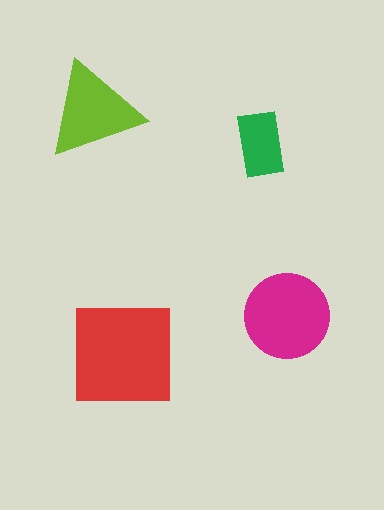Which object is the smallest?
The green rectangle.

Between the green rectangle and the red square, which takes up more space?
The red square.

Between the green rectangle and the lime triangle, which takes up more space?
The lime triangle.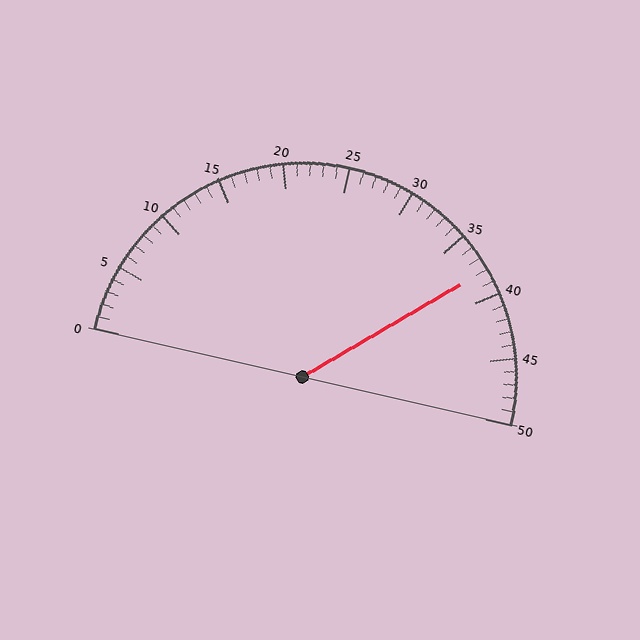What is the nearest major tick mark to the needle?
The nearest major tick mark is 40.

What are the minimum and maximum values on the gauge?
The gauge ranges from 0 to 50.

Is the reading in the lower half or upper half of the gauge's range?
The reading is in the upper half of the range (0 to 50).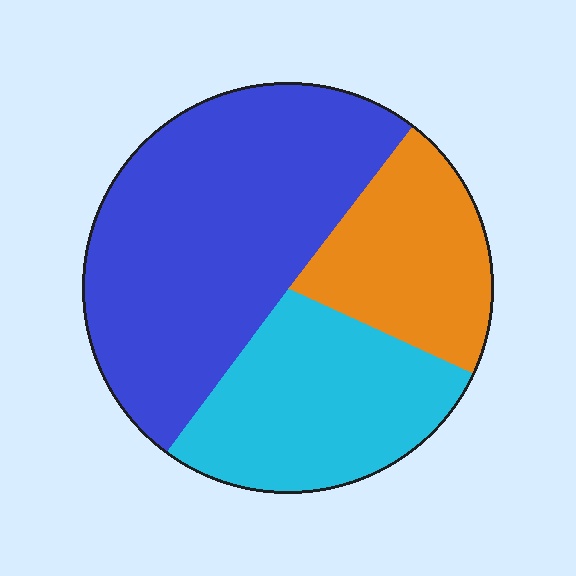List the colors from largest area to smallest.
From largest to smallest: blue, cyan, orange.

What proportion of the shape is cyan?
Cyan covers 28% of the shape.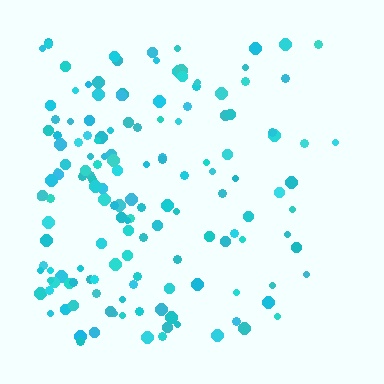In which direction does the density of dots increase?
From right to left, with the left side densest.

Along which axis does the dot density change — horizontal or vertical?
Horizontal.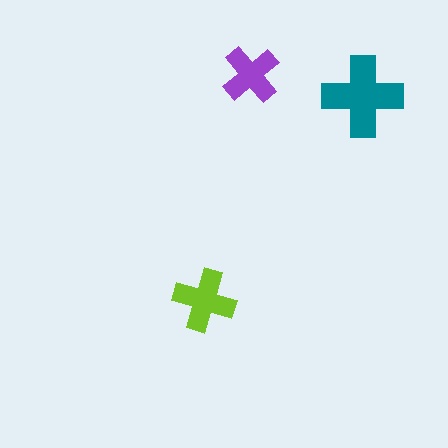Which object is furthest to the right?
The teal cross is rightmost.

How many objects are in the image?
There are 3 objects in the image.